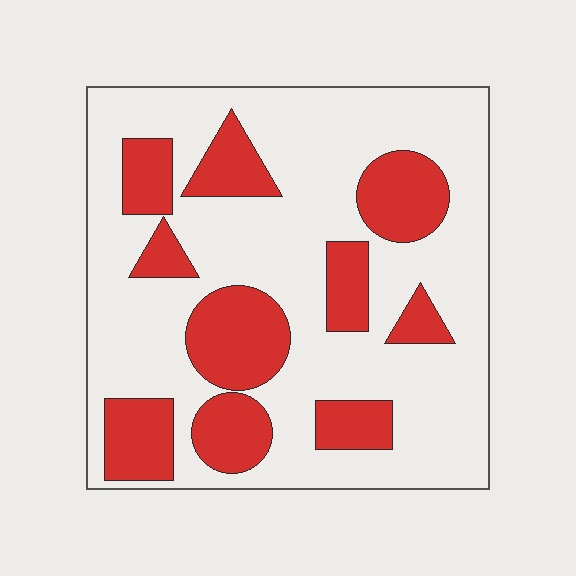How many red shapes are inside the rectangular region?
10.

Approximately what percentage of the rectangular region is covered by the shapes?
Approximately 30%.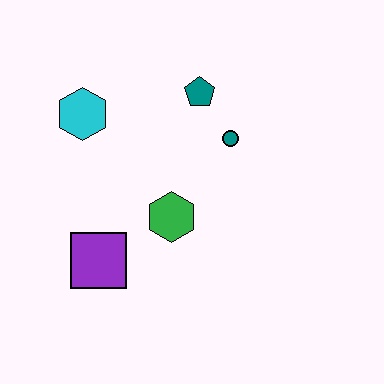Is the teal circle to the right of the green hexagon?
Yes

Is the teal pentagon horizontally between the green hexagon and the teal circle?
Yes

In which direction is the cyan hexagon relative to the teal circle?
The cyan hexagon is to the left of the teal circle.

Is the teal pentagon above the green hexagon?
Yes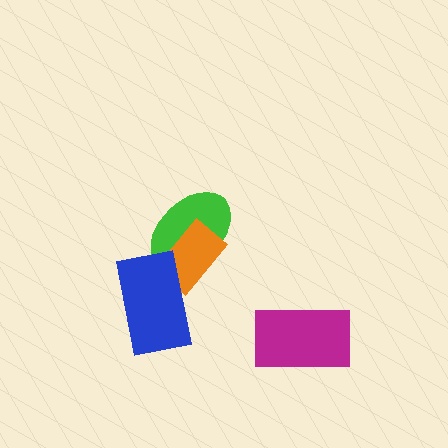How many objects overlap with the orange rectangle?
2 objects overlap with the orange rectangle.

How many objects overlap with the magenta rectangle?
0 objects overlap with the magenta rectangle.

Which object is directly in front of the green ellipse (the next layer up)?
The orange rectangle is directly in front of the green ellipse.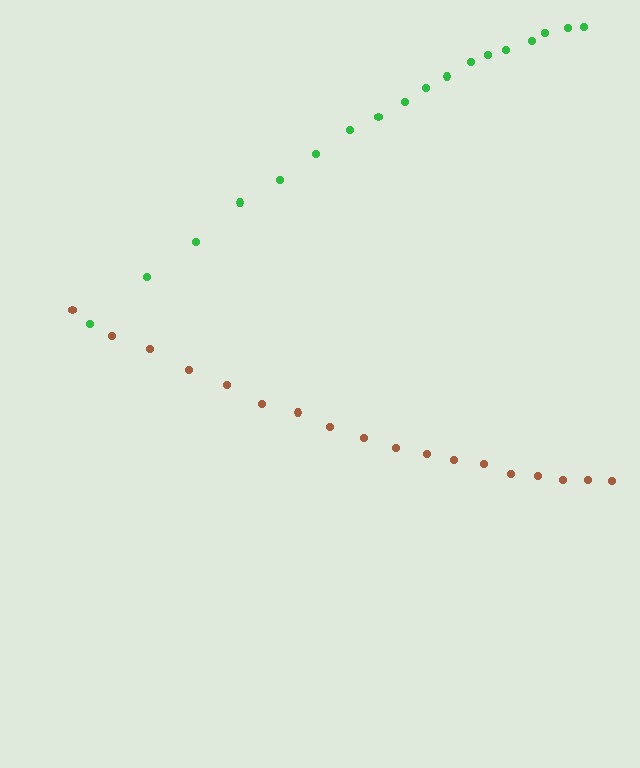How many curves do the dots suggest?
There are 2 distinct paths.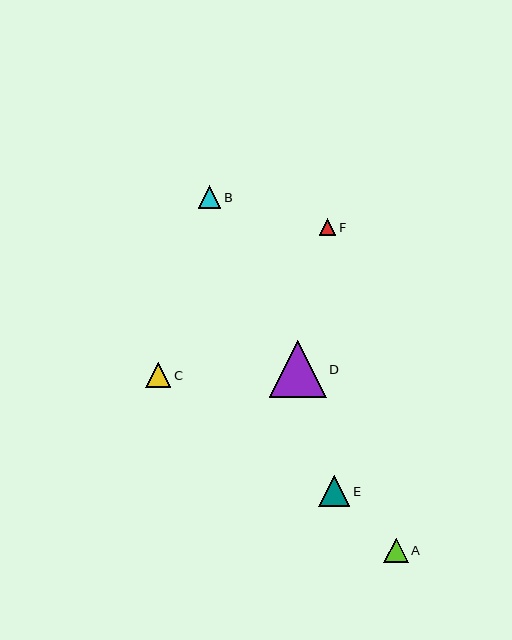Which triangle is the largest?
Triangle D is the largest with a size of approximately 57 pixels.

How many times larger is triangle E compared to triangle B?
Triangle E is approximately 1.4 times the size of triangle B.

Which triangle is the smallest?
Triangle F is the smallest with a size of approximately 16 pixels.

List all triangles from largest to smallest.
From largest to smallest: D, E, C, A, B, F.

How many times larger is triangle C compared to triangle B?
Triangle C is approximately 1.1 times the size of triangle B.